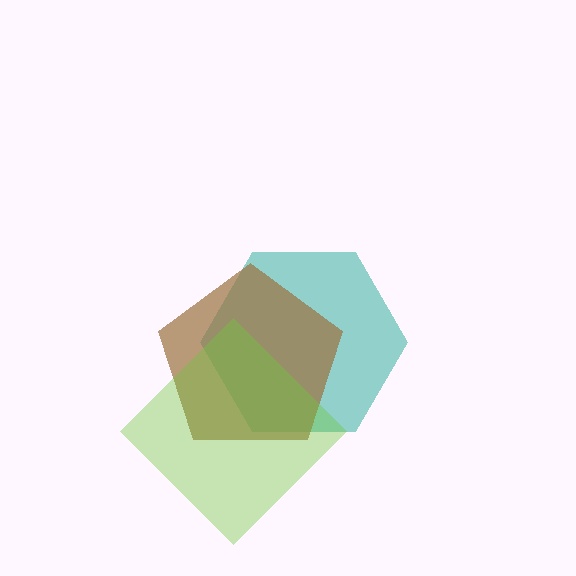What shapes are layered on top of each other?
The layered shapes are: a teal hexagon, a brown pentagon, a lime diamond.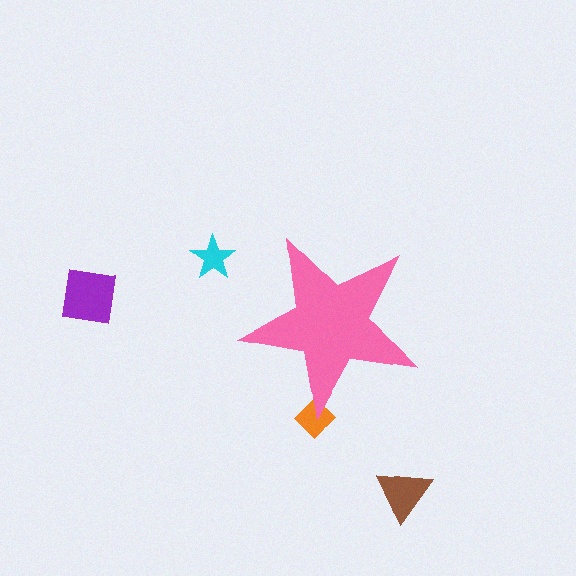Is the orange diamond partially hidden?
Yes, the orange diamond is partially hidden behind the pink star.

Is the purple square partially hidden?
No, the purple square is fully visible.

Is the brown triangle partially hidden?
No, the brown triangle is fully visible.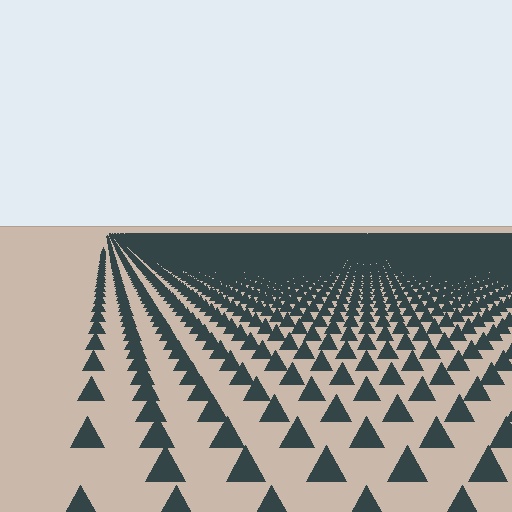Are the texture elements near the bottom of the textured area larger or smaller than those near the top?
Larger. Near the bottom, elements are closer to the viewer and appear at a bigger on-screen size.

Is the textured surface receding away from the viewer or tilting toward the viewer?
The surface is receding away from the viewer. Texture elements get smaller and denser toward the top.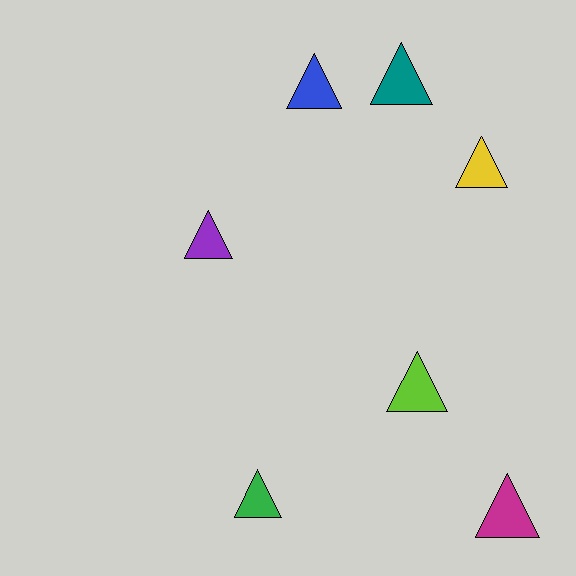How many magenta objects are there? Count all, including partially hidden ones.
There is 1 magenta object.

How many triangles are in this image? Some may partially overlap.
There are 7 triangles.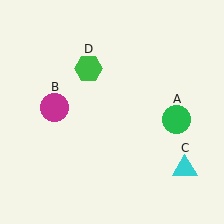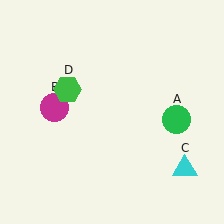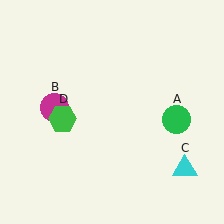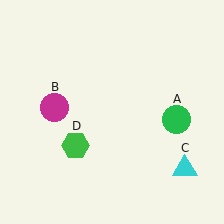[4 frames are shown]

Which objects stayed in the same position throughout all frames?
Green circle (object A) and magenta circle (object B) and cyan triangle (object C) remained stationary.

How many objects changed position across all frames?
1 object changed position: green hexagon (object D).